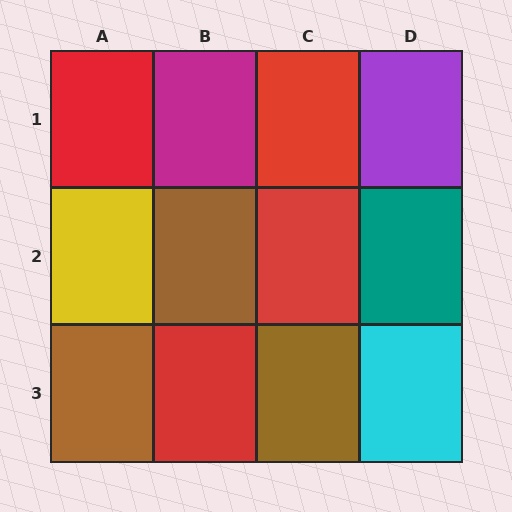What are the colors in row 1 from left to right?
Red, magenta, red, purple.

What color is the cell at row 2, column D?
Teal.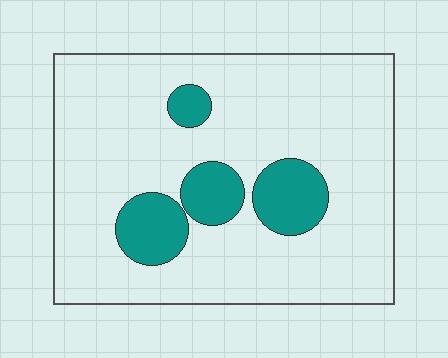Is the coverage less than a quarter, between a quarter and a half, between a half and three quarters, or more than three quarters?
Less than a quarter.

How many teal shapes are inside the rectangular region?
4.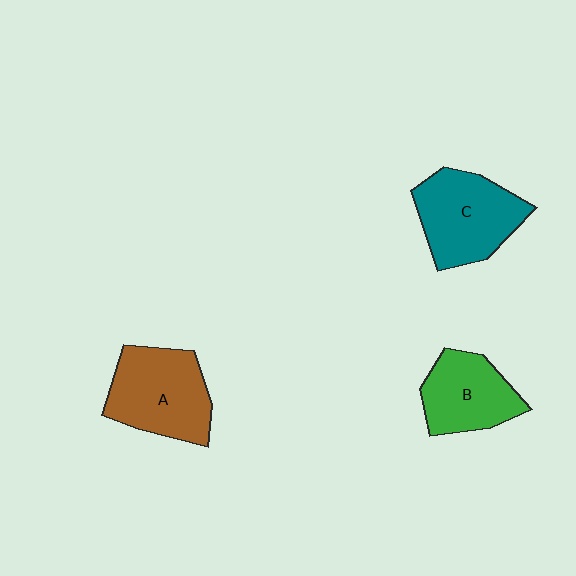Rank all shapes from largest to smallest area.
From largest to smallest: A (brown), C (teal), B (green).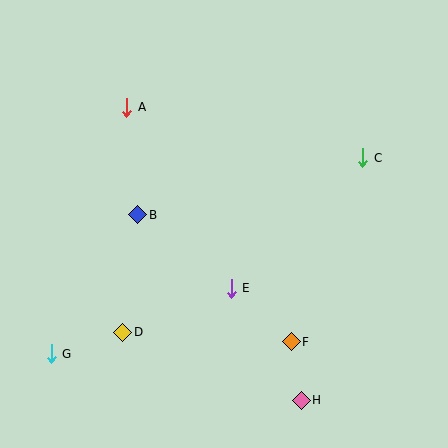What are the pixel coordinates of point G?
Point G is at (51, 354).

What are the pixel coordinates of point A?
Point A is at (127, 107).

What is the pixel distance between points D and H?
The distance between D and H is 191 pixels.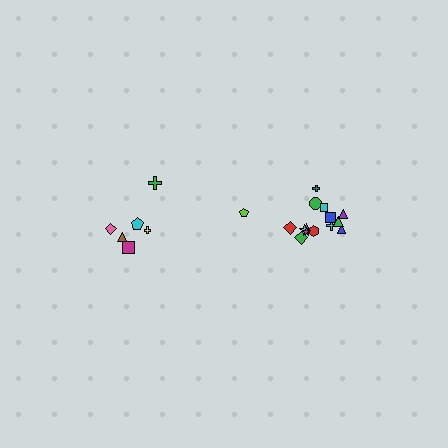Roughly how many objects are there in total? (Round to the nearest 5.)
Roughly 20 objects in total.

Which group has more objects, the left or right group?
The right group.